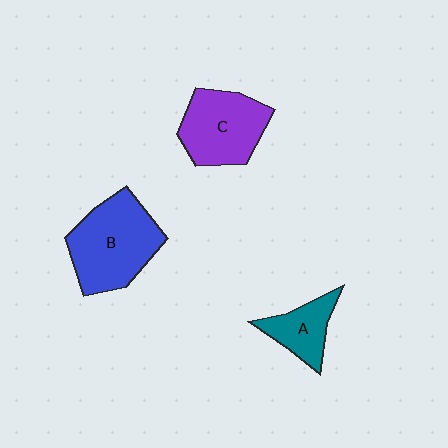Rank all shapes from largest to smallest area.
From largest to smallest: B (blue), C (purple), A (teal).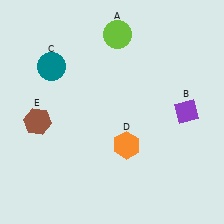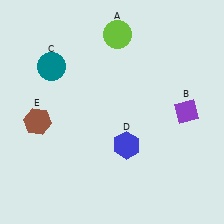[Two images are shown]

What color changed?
The hexagon (D) changed from orange in Image 1 to blue in Image 2.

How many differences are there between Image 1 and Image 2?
There is 1 difference between the two images.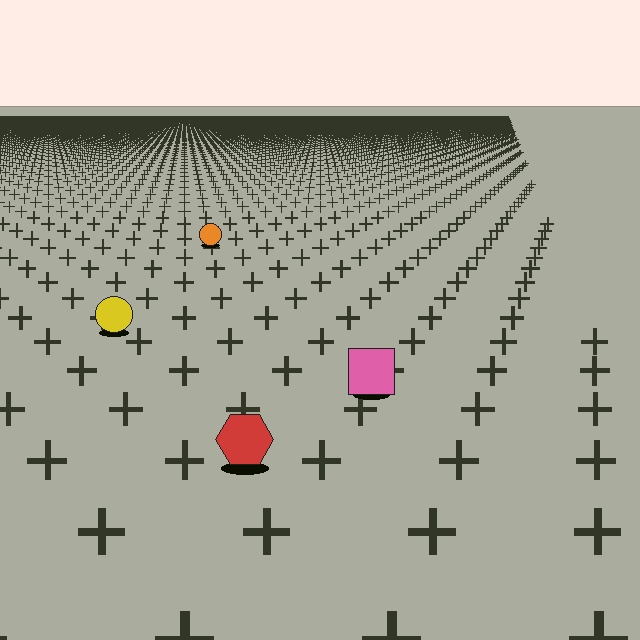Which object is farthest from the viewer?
The orange circle is farthest from the viewer. It appears smaller and the ground texture around it is denser.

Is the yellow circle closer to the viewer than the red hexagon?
No. The red hexagon is closer — you can tell from the texture gradient: the ground texture is coarser near it.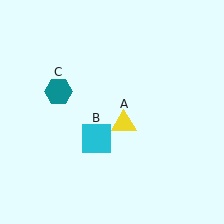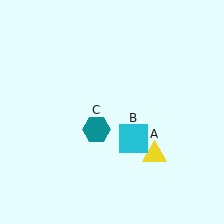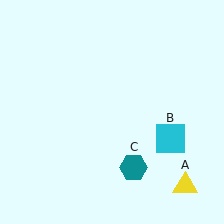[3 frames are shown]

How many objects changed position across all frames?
3 objects changed position: yellow triangle (object A), cyan square (object B), teal hexagon (object C).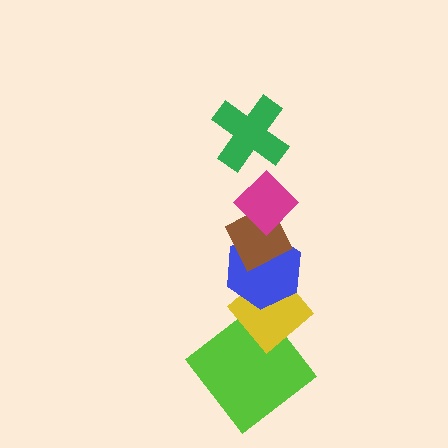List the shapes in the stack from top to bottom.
From top to bottom: the green cross, the magenta diamond, the brown diamond, the blue hexagon, the yellow diamond, the lime diamond.